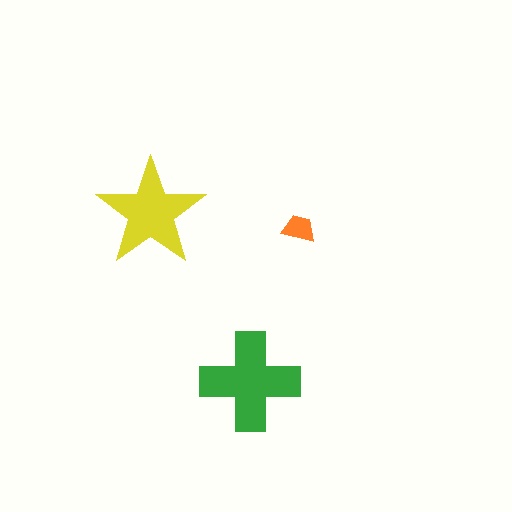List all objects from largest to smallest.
The green cross, the yellow star, the orange trapezoid.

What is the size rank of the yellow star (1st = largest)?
2nd.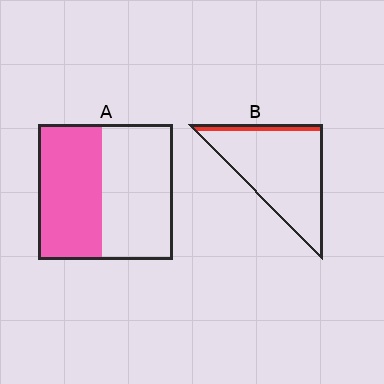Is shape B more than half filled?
No.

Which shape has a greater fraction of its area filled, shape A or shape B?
Shape A.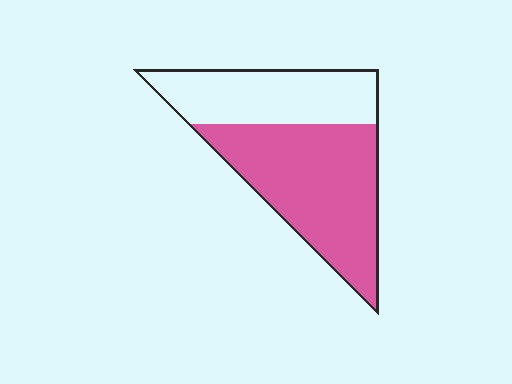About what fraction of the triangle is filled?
About three fifths (3/5).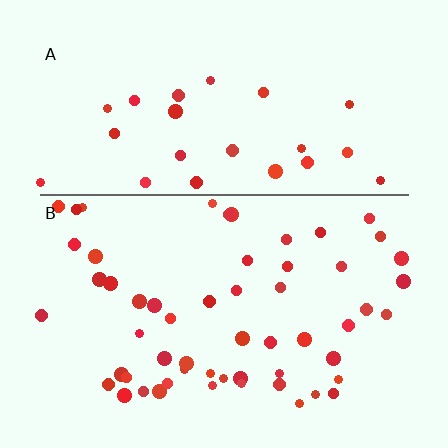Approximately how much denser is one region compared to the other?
Approximately 2.2× — region B over region A.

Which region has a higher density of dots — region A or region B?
B (the bottom).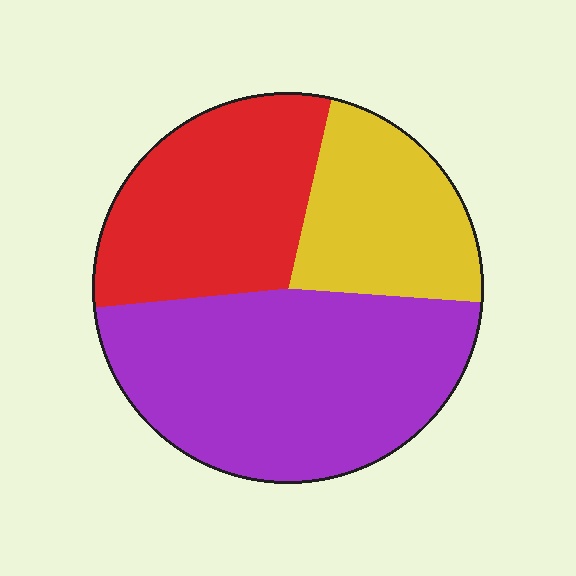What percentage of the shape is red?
Red takes up about one third (1/3) of the shape.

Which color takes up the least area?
Yellow, at roughly 25%.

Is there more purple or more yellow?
Purple.